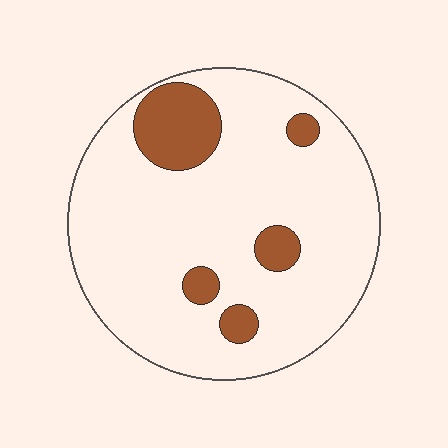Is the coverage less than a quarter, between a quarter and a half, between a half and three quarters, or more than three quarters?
Less than a quarter.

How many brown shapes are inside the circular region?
5.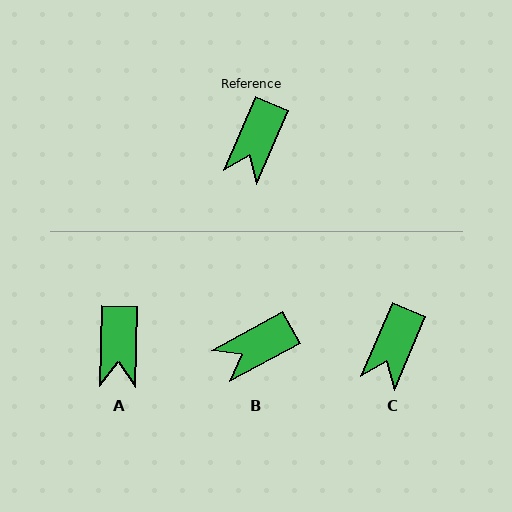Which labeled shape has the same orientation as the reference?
C.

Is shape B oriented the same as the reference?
No, it is off by about 38 degrees.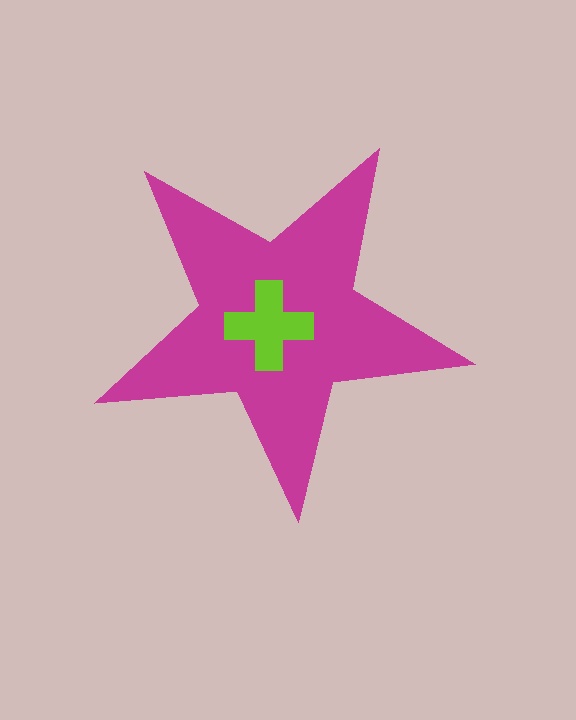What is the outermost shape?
The magenta star.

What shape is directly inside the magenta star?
The lime cross.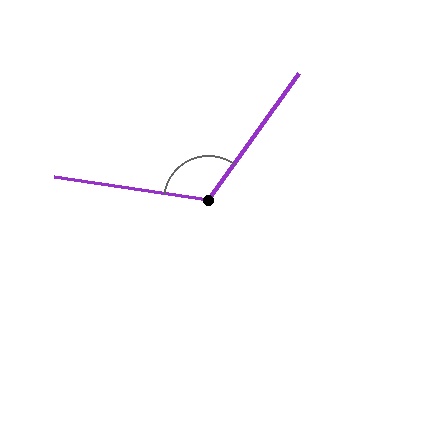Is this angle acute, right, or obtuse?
It is obtuse.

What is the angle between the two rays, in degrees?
Approximately 117 degrees.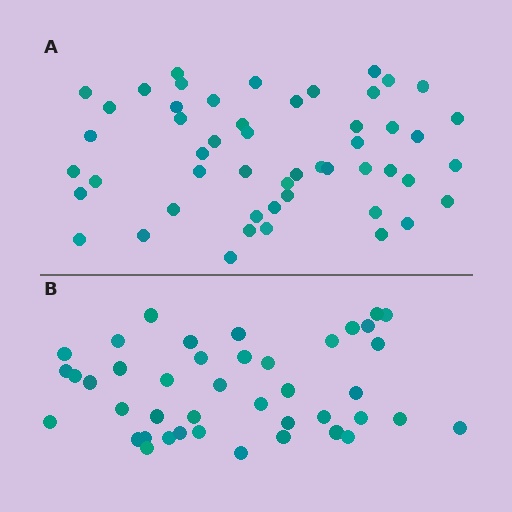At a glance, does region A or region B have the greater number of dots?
Region A (the top region) has more dots.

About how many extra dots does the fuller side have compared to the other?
Region A has roughly 8 or so more dots than region B.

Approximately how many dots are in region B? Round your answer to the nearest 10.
About 40 dots. (The exact count is 42, which rounds to 40.)